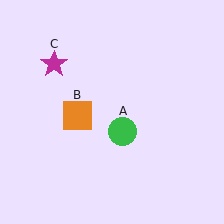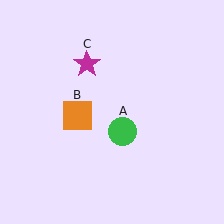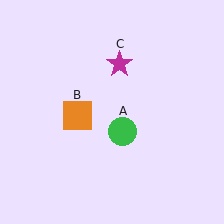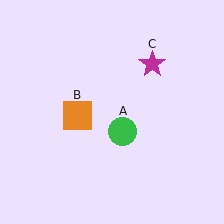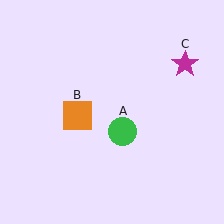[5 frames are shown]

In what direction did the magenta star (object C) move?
The magenta star (object C) moved right.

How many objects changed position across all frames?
1 object changed position: magenta star (object C).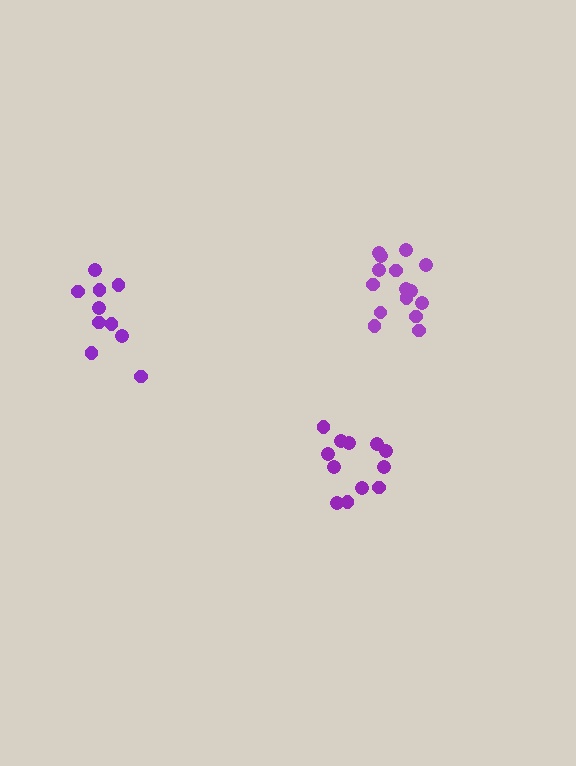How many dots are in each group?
Group 1: 10 dots, Group 2: 12 dots, Group 3: 15 dots (37 total).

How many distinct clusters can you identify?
There are 3 distinct clusters.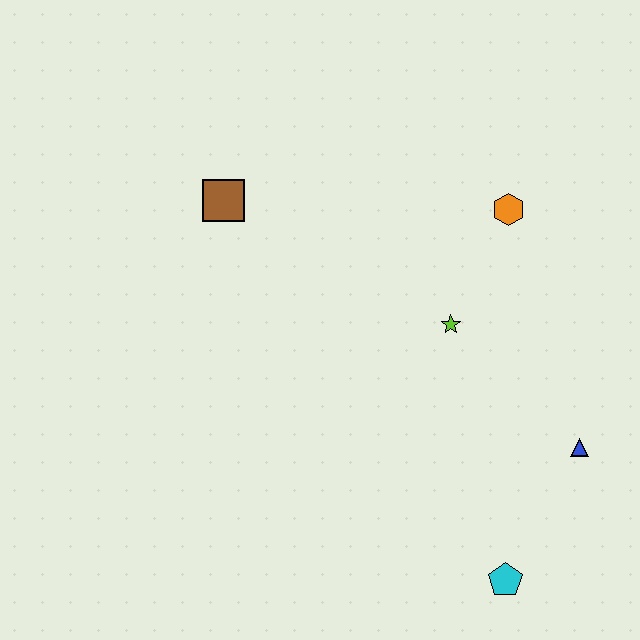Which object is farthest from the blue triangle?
The brown square is farthest from the blue triangle.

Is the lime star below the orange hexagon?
Yes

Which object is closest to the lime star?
The orange hexagon is closest to the lime star.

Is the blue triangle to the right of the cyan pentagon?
Yes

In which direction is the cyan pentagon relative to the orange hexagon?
The cyan pentagon is below the orange hexagon.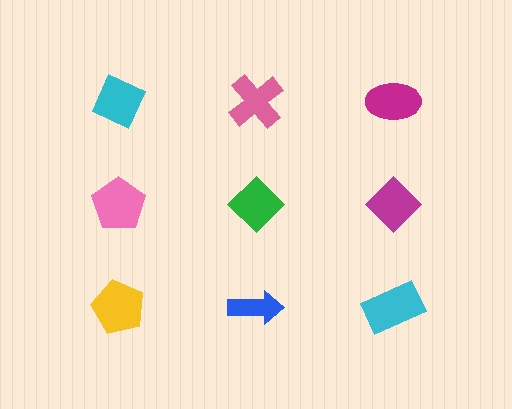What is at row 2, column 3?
A magenta diamond.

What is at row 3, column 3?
A cyan rectangle.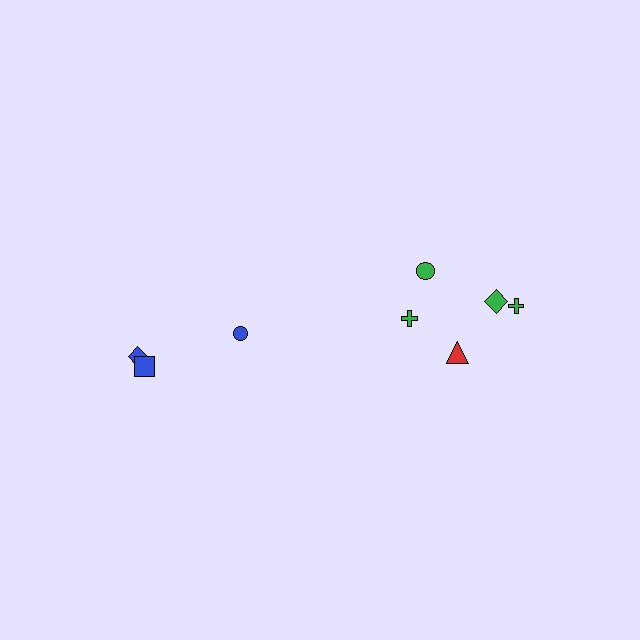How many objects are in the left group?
There are 3 objects.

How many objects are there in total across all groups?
There are 8 objects.